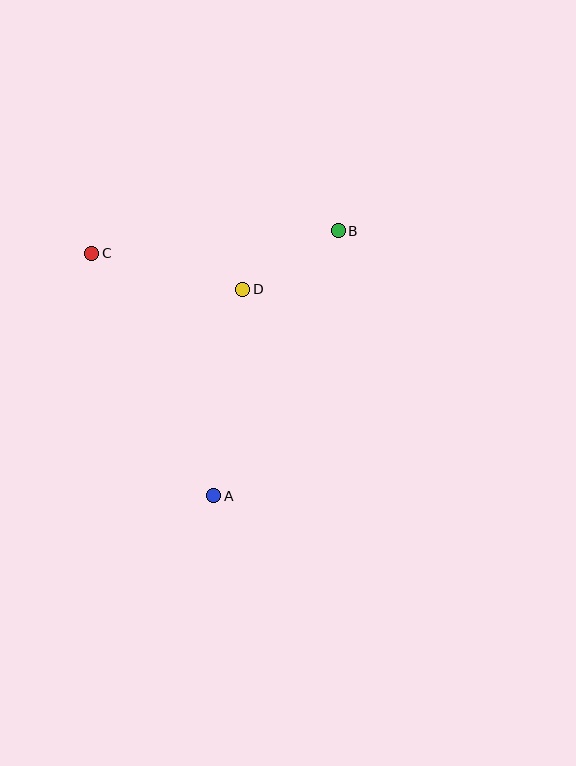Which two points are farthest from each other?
Points A and B are farthest from each other.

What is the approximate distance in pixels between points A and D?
The distance between A and D is approximately 208 pixels.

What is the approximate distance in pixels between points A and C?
The distance between A and C is approximately 271 pixels.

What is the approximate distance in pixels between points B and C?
The distance between B and C is approximately 248 pixels.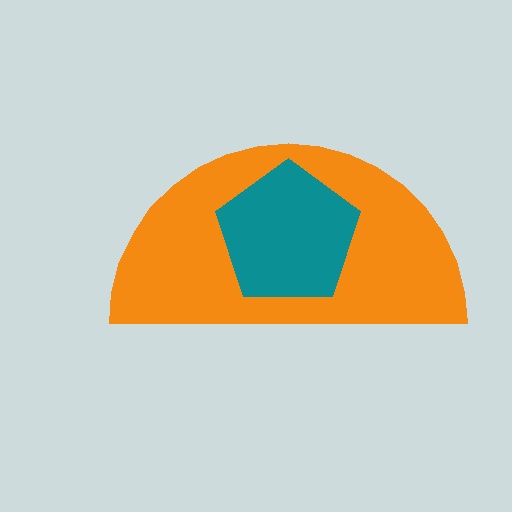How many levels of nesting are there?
2.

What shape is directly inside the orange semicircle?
The teal pentagon.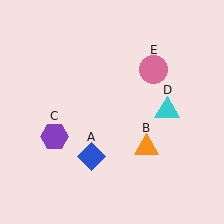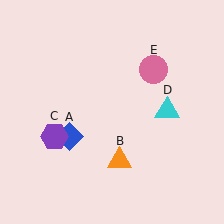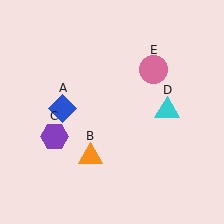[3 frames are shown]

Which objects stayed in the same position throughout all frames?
Purple hexagon (object C) and cyan triangle (object D) and pink circle (object E) remained stationary.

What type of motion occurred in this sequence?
The blue diamond (object A), orange triangle (object B) rotated clockwise around the center of the scene.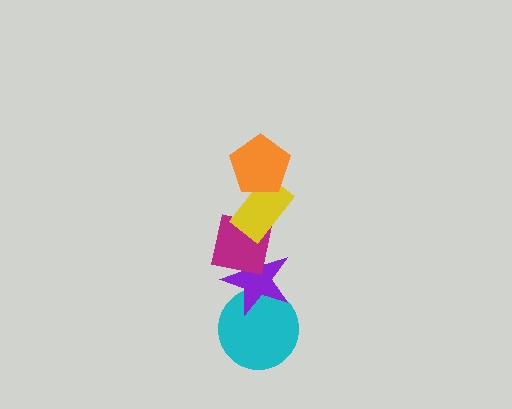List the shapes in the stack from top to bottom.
From top to bottom: the orange pentagon, the yellow rectangle, the magenta square, the purple star, the cyan circle.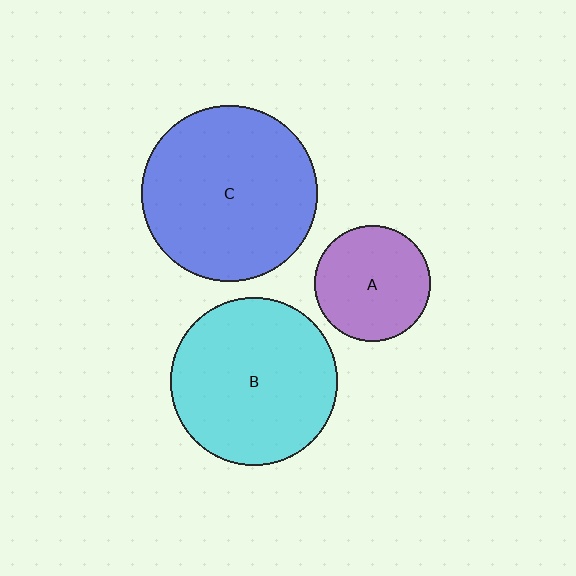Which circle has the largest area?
Circle C (blue).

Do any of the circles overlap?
No, none of the circles overlap.